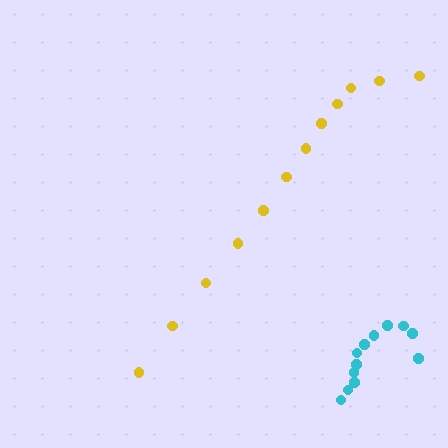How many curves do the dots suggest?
There are 2 distinct paths.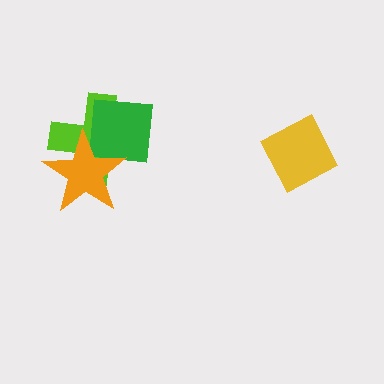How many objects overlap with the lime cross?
2 objects overlap with the lime cross.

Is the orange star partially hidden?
No, no other shape covers it.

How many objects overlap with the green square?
2 objects overlap with the green square.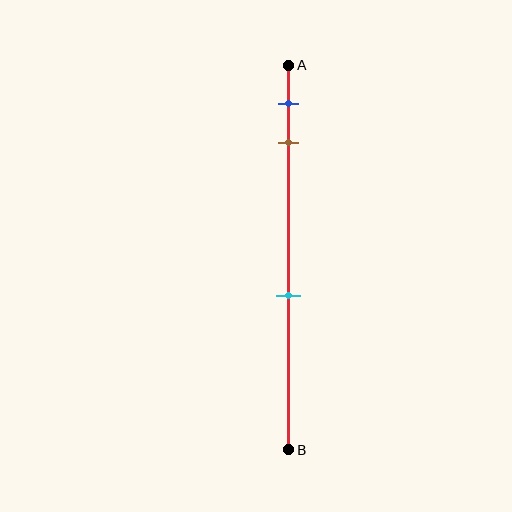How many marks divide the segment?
There are 3 marks dividing the segment.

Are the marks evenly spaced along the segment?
No, the marks are not evenly spaced.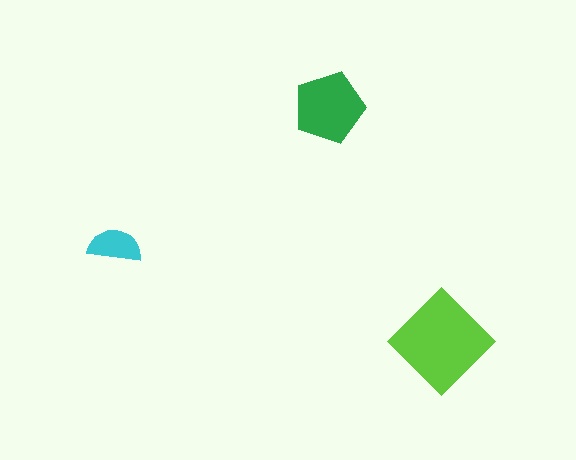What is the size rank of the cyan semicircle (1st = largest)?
3rd.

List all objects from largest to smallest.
The lime diamond, the green pentagon, the cyan semicircle.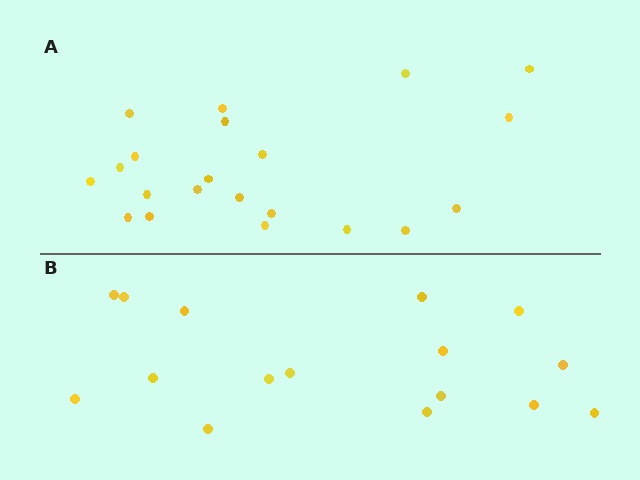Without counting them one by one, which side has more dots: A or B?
Region A (the top region) has more dots.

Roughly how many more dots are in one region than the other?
Region A has about 5 more dots than region B.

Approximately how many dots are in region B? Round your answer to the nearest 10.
About 20 dots. (The exact count is 16, which rounds to 20.)